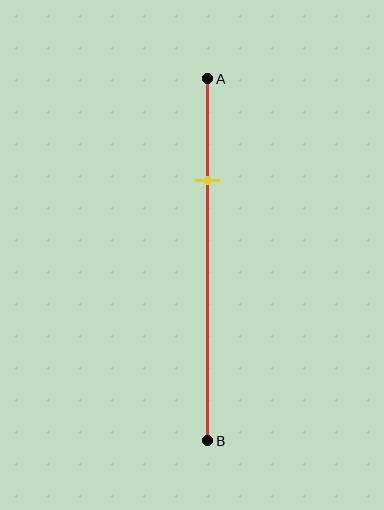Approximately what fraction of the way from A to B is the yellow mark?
The yellow mark is approximately 30% of the way from A to B.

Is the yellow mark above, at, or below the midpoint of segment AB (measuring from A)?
The yellow mark is above the midpoint of segment AB.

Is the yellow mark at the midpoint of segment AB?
No, the mark is at about 30% from A, not at the 50% midpoint.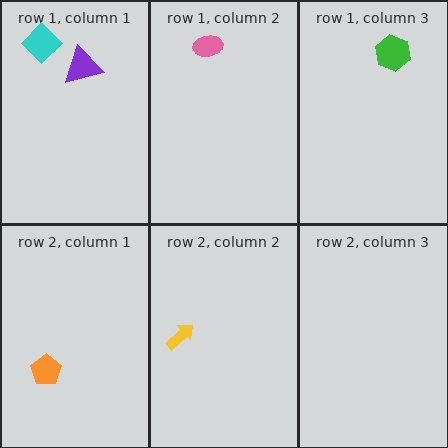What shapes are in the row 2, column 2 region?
The yellow arrow.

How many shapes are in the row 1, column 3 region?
1.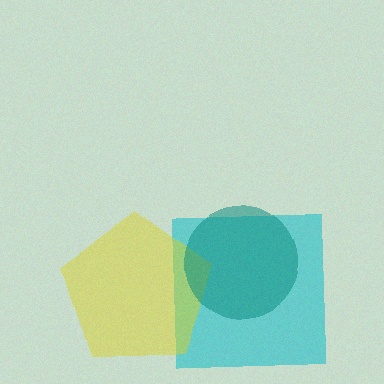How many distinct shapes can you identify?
There are 3 distinct shapes: a cyan square, a yellow pentagon, a teal circle.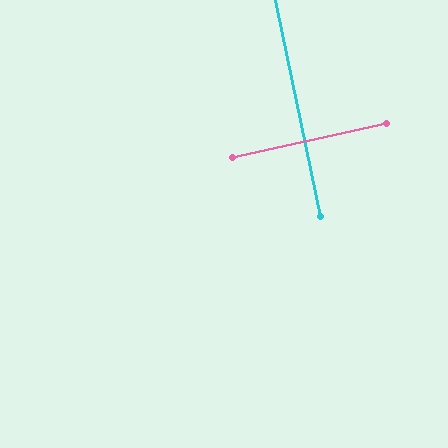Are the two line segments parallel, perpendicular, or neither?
Perpendicular — they meet at approximately 89°.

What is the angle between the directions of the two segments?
Approximately 89 degrees.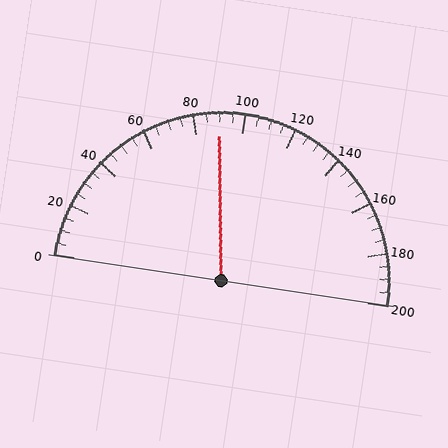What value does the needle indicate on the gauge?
The needle indicates approximately 90.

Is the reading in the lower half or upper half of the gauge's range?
The reading is in the lower half of the range (0 to 200).